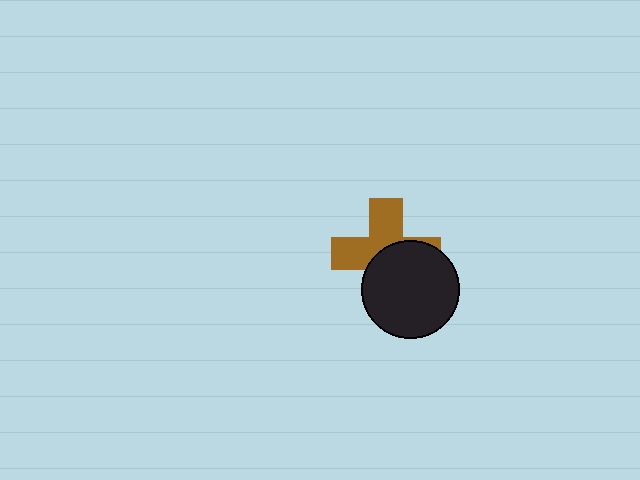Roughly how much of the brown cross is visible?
About half of it is visible (roughly 50%).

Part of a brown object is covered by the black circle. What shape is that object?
It is a cross.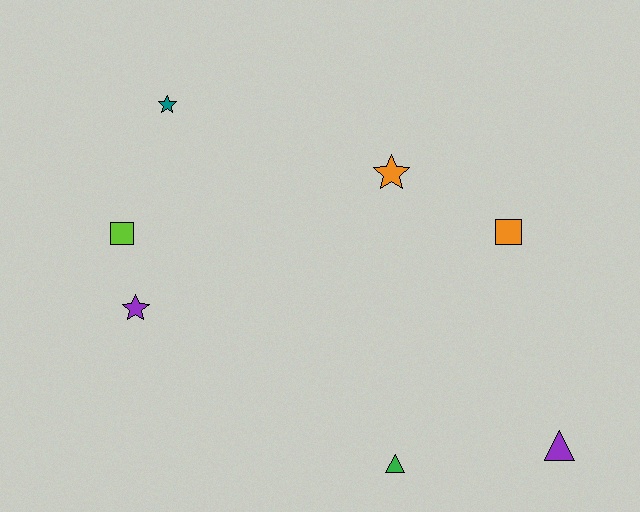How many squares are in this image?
There are 2 squares.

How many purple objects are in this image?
There are 2 purple objects.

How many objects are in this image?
There are 7 objects.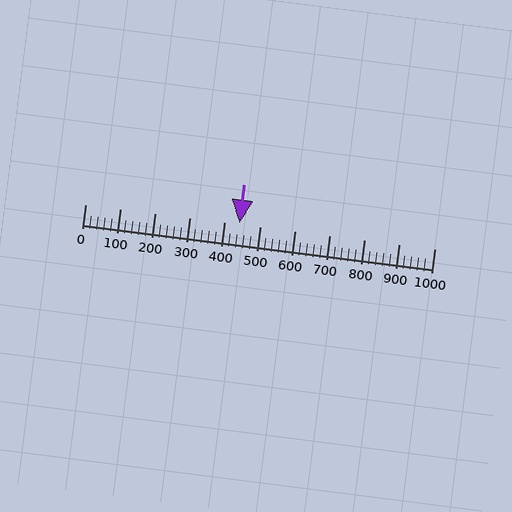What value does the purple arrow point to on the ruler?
The purple arrow points to approximately 441.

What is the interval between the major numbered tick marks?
The major tick marks are spaced 100 units apart.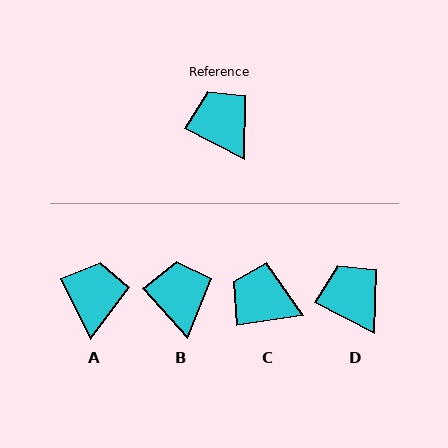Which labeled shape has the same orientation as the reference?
D.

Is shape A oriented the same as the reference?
No, it is off by about 35 degrees.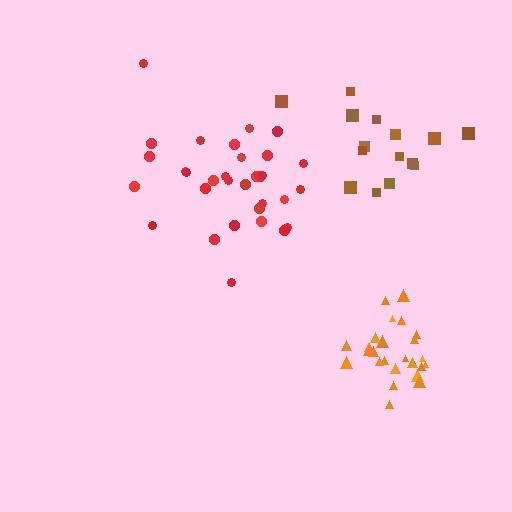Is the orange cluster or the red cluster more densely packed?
Orange.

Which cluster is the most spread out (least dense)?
Brown.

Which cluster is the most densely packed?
Orange.